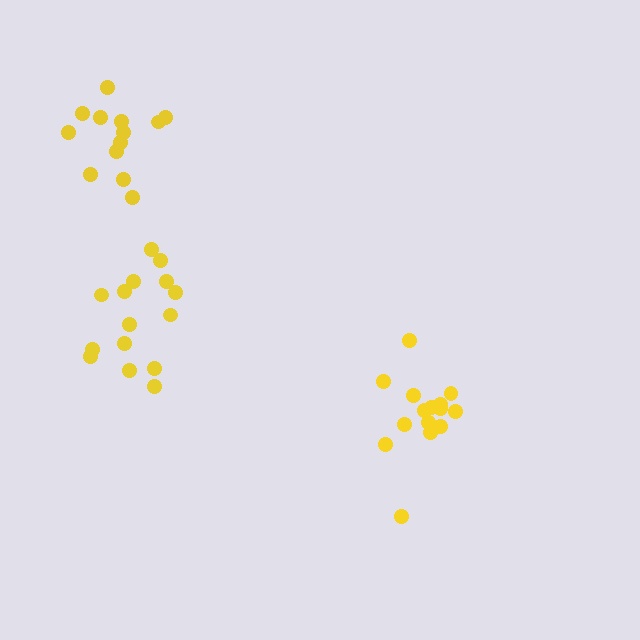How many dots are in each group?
Group 1: 13 dots, Group 2: 16 dots, Group 3: 15 dots (44 total).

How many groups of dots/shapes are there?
There are 3 groups.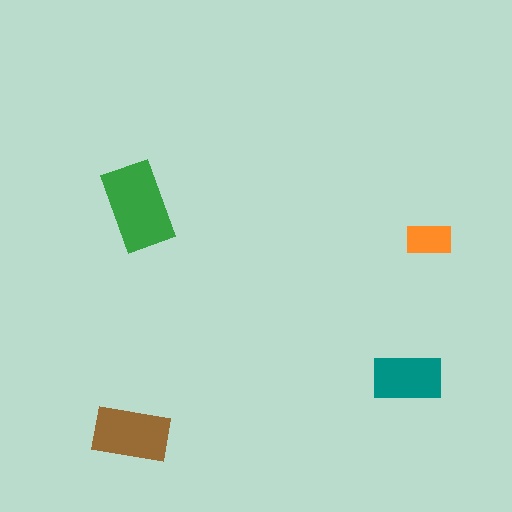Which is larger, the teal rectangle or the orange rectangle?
The teal one.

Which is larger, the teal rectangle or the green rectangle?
The green one.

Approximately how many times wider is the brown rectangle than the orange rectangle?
About 1.5 times wider.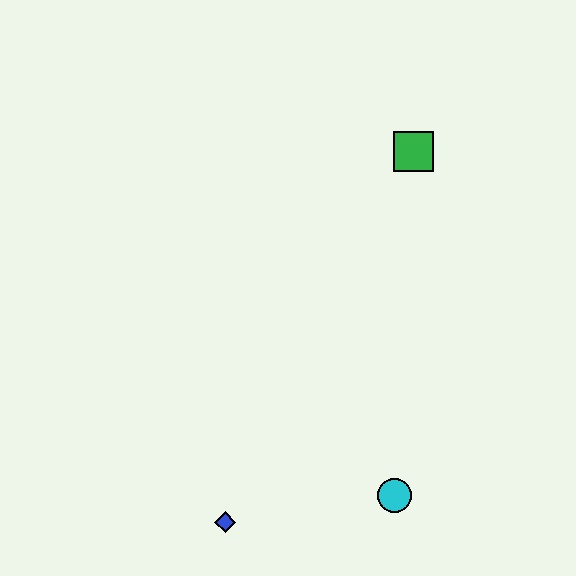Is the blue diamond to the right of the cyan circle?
No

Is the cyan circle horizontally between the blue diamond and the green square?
Yes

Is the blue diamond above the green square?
No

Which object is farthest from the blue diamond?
The green square is farthest from the blue diamond.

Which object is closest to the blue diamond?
The cyan circle is closest to the blue diamond.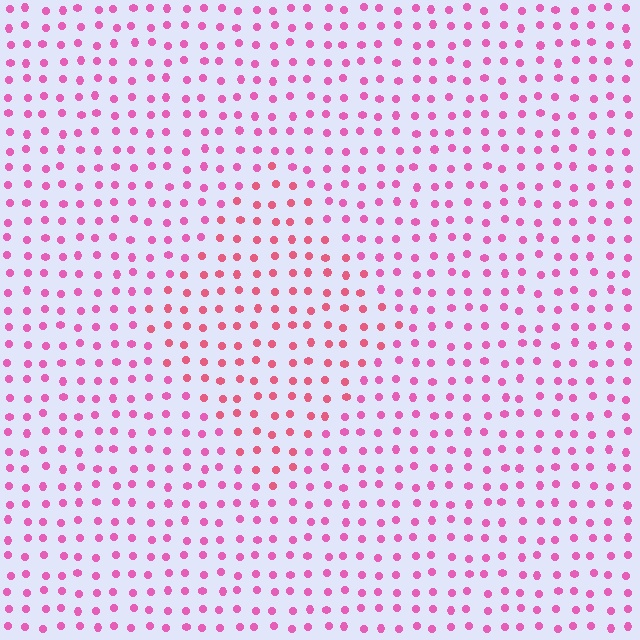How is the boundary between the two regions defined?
The boundary is defined purely by a slight shift in hue (about 24 degrees). Spacing, size, and orientation are identical on both sides.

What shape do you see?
I see a diamond.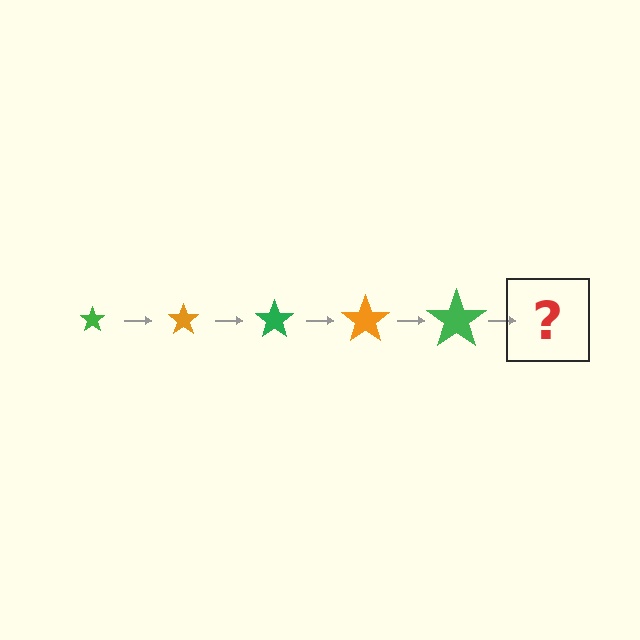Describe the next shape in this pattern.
It should be an orange star, larger than the previous one.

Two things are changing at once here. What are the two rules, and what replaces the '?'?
The two rules are that the star grows larger each step and the color cycles through green and orange. The '?' should be an orange star, larger than the previous one.